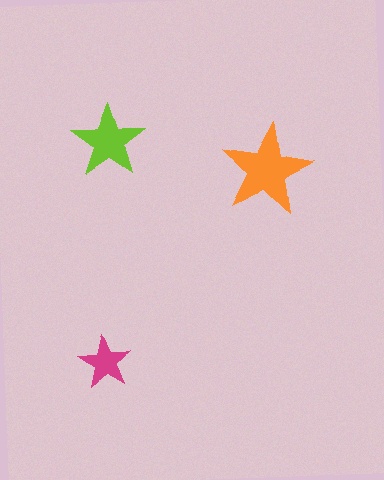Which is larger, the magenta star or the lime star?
The lime one.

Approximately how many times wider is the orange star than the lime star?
About 1.5 times wider.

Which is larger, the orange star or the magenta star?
The orange one.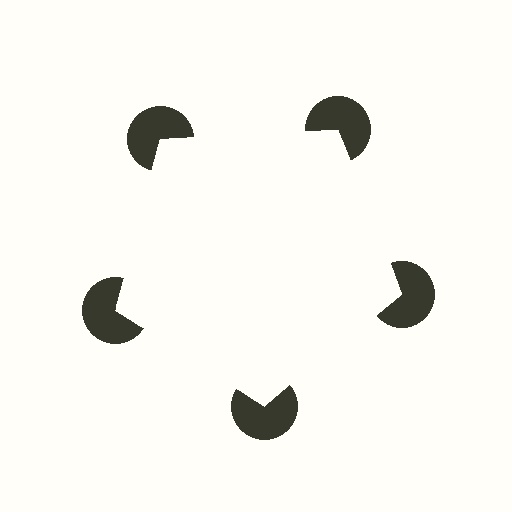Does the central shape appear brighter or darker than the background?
It typically appears slightly brighter than the background, even though no actual brightness change is drawn.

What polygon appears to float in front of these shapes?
An illusory pentagon — its edges are inferred from the aligned wedge cuts in the pac-man discs, not physically drawn.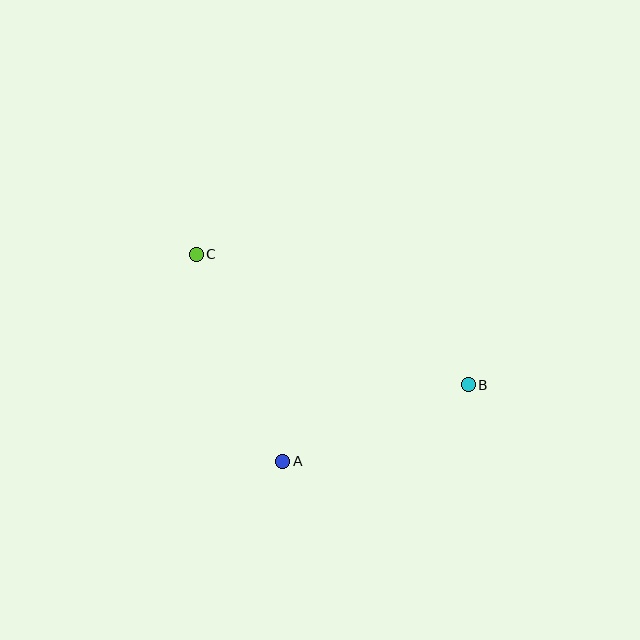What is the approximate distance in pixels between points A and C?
The distance between A and C is approximately 224 pixels.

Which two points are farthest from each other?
Points B and C are farthest from each other.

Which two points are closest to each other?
Points A and B are closest to each other.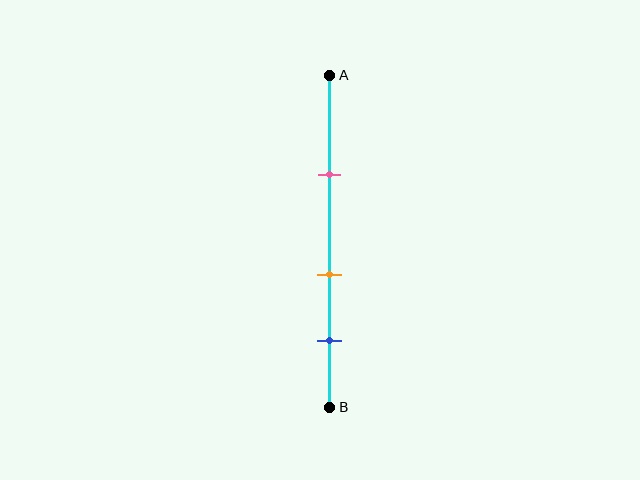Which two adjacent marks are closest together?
The orange and blue marks are the closest adjacent pair.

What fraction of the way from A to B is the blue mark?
The blue mark is approximately 80% (0.8) of the way from A to B.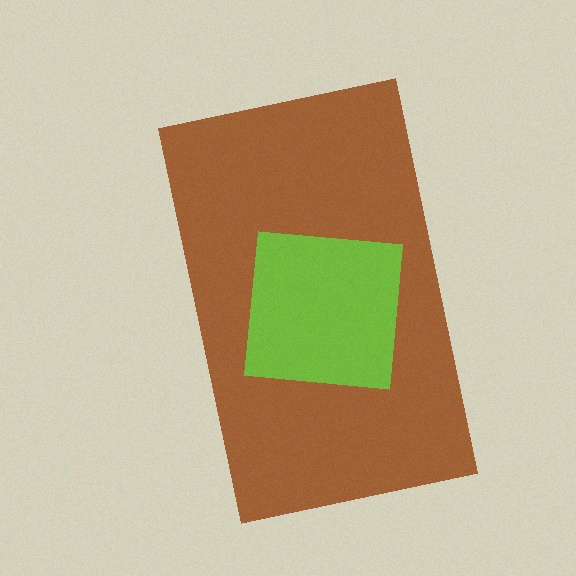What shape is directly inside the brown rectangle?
The lime square.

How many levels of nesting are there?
2.